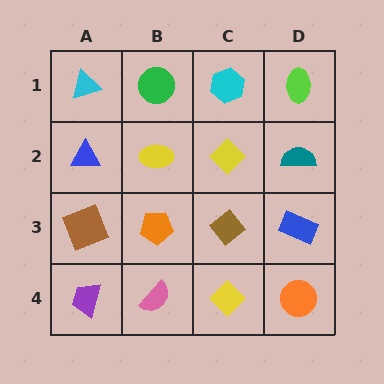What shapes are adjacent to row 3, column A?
A blue triangle (row 2, column A), a purple trapezoid (row 4, column A), an orange pentagon (row 3, column B).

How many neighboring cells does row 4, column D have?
2.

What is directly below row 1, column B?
A yellow ellipse.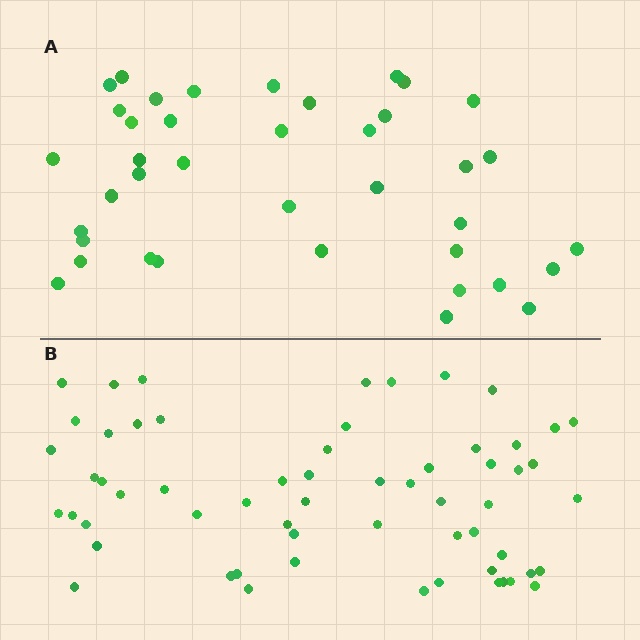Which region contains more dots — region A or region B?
Region B (the bottom region) has more dots.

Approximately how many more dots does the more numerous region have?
Region B has approximately 20 more dots than region A.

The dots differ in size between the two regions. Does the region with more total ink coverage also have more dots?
No. Region A has more total ink coverage because its dots are larger, but region B actually contains more individual dots. Total area can be misleading — the number of items is what matters here.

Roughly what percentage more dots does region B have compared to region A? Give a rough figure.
About 55% more.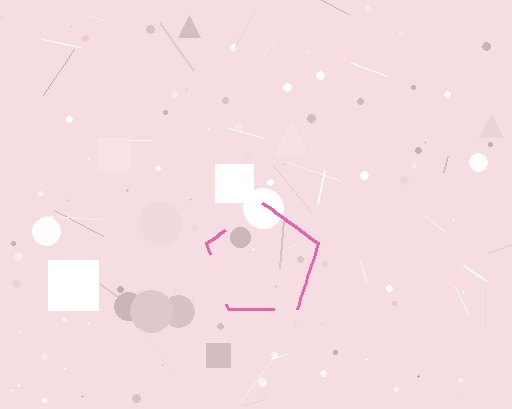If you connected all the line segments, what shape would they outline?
They would outline a pentagon.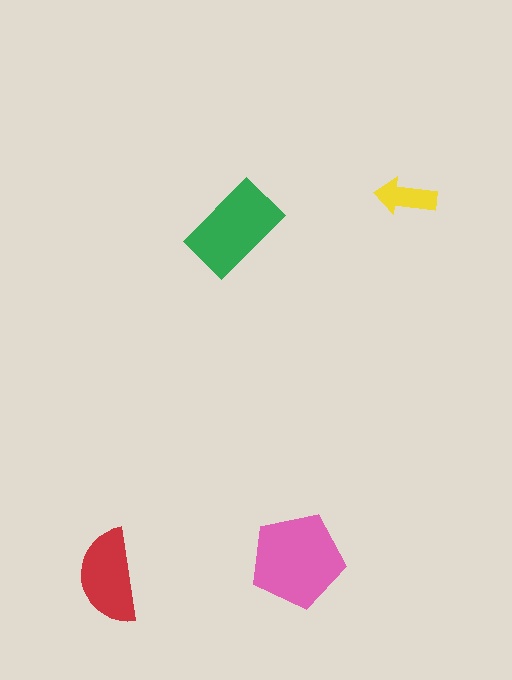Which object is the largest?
The pink pentagon.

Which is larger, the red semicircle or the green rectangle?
The green rectangle.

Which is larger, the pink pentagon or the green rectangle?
The pink pentagon.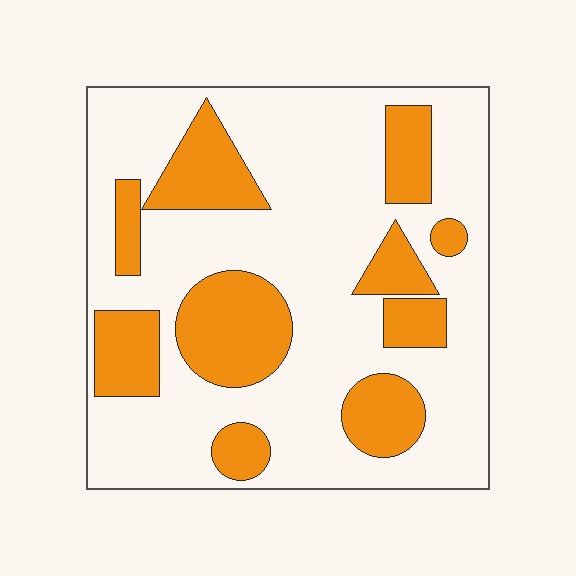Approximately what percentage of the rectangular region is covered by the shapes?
Approximately 30%.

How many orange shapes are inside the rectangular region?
10.